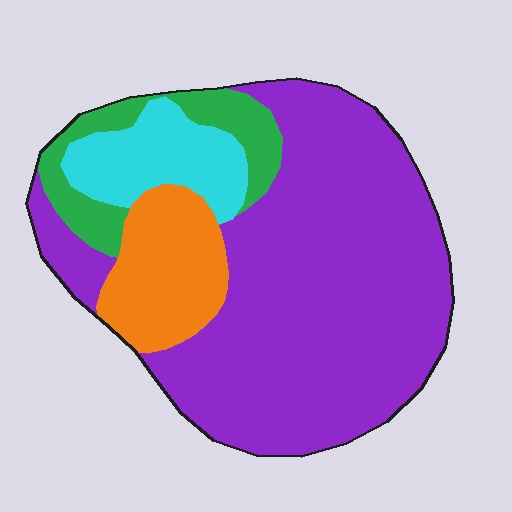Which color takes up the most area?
Purple, at roughly 65%.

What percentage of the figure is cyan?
Cyan takes up about one eighth (1/8) of the figure.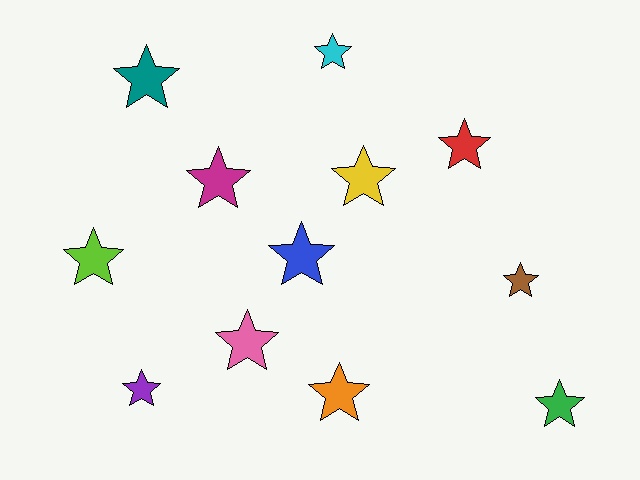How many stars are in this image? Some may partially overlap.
There are 12 stars.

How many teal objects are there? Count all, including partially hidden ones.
There is 1 teal object.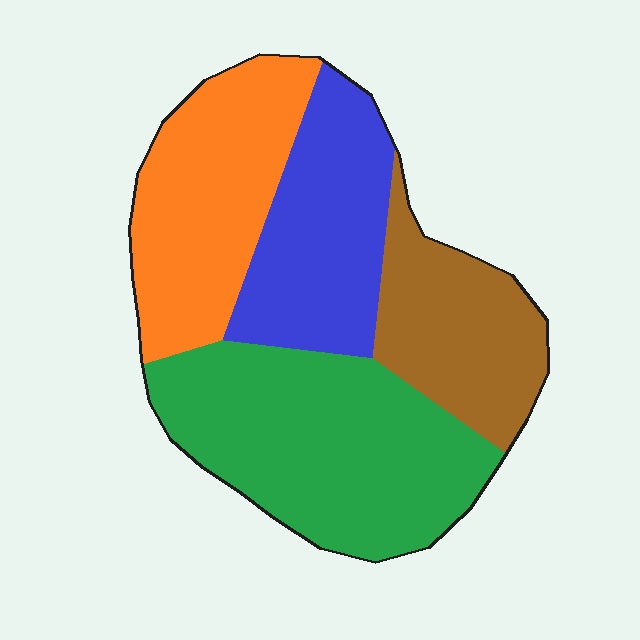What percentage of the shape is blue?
Blue takes up about one fifth (1/5) of the shape.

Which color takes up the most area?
Green, at roughly 35%.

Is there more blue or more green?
Green.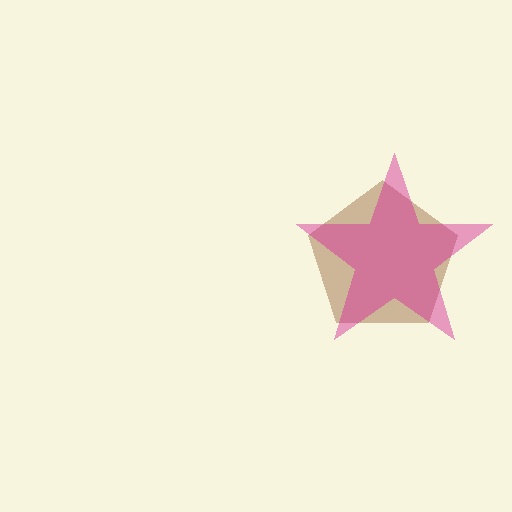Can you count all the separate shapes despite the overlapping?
Yes, there are 2 separate shapes.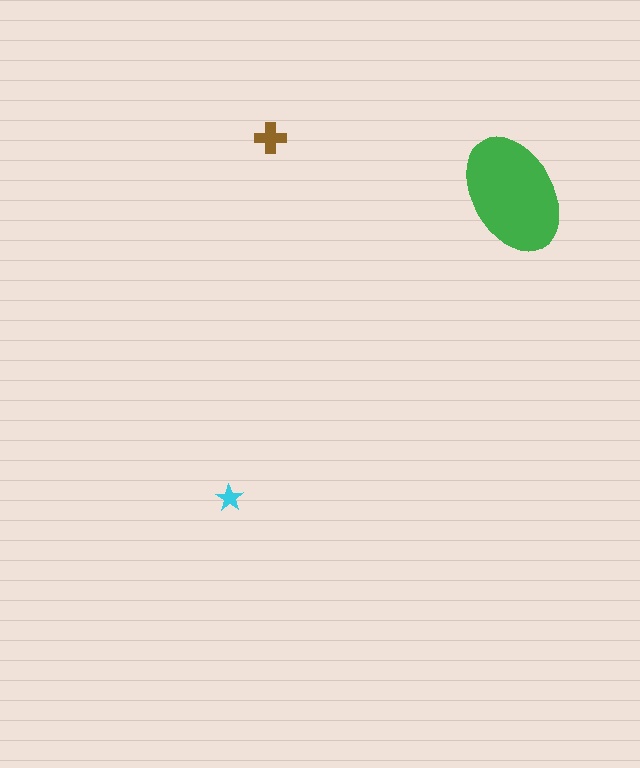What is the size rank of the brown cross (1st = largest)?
2nd.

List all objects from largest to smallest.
The green ellipse, the brown cross, the cyan star.